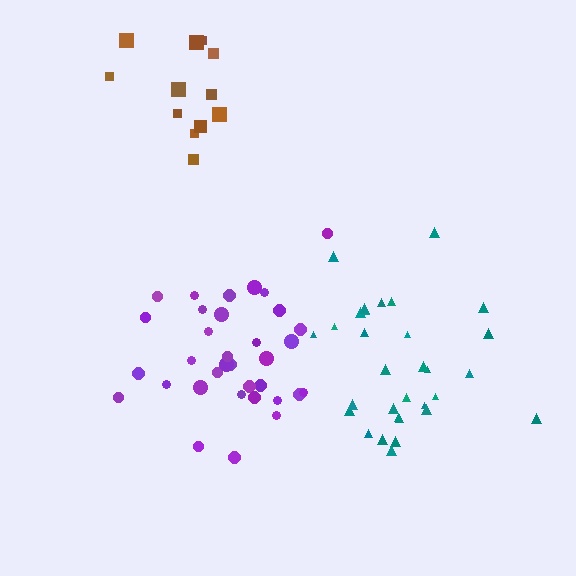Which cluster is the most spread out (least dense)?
Brown.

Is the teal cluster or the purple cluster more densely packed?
Purple.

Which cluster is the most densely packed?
Purple.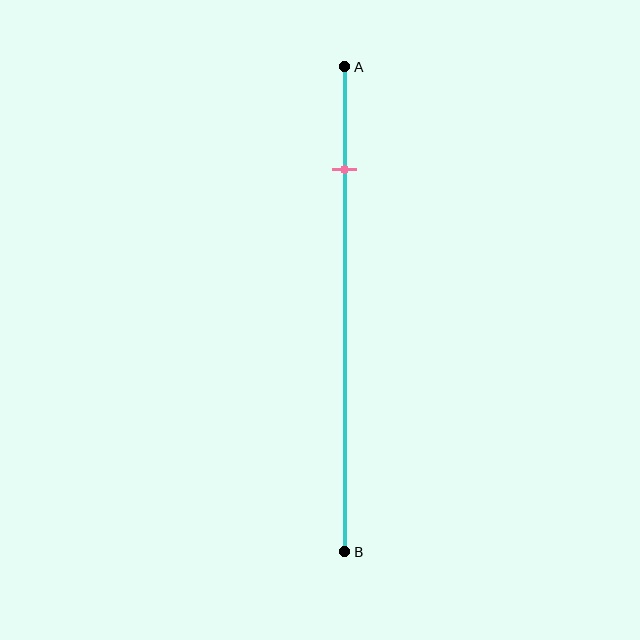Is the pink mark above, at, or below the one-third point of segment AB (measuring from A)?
The pink mark is above the one-third point of segment AB.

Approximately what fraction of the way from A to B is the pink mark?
The pink mark is approximately 20% of the way from A to B.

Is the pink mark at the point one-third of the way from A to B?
No, the mark is at about 20% from A, not at the 33% one-third point.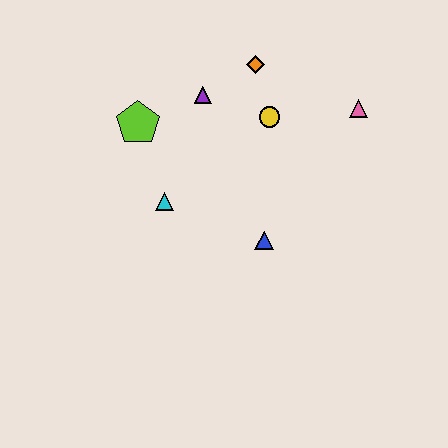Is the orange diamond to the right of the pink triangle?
No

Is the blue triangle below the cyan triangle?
Yes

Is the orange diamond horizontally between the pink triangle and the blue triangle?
No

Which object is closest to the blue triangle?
The cyan triangle is closest to the blue triangle.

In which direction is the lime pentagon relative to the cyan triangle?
The lime pentagon is above the cyan triangle.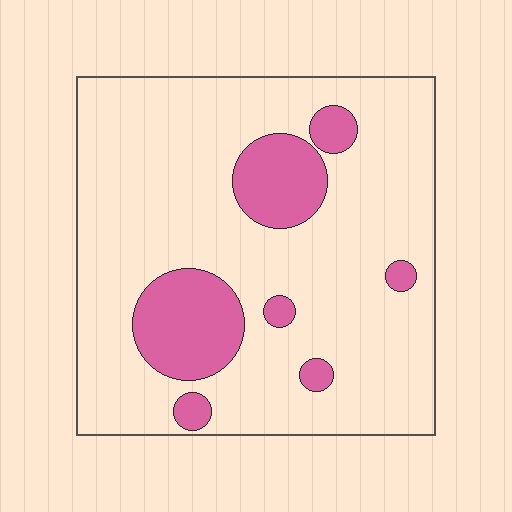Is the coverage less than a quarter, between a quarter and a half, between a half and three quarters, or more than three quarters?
Less than a quarter.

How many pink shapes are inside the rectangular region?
7.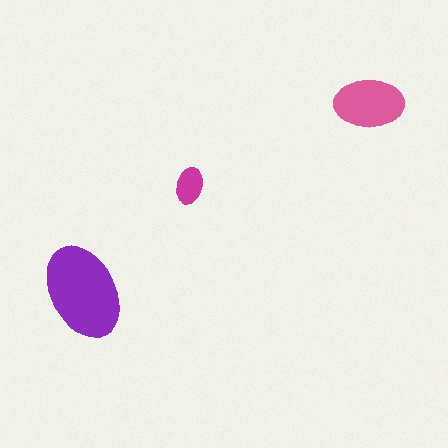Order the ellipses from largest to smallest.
the purple one, the pink one, the magenta one.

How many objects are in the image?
There are 3 objects in the image.